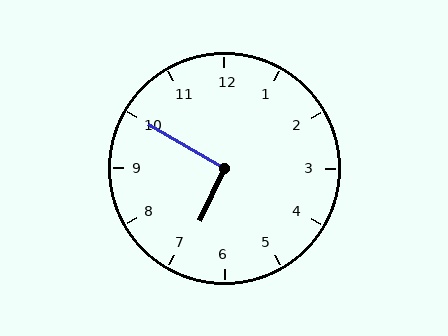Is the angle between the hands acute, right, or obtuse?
It is right.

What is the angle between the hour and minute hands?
Approximately 95 degrees.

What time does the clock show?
6:50.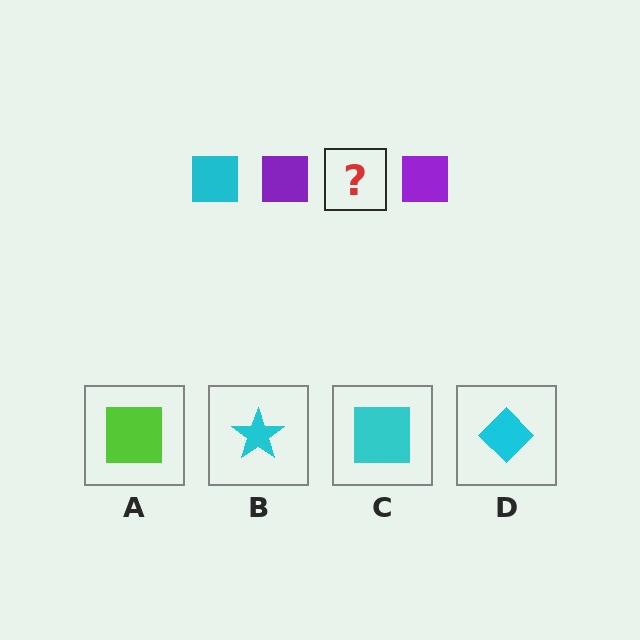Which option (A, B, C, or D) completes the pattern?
C.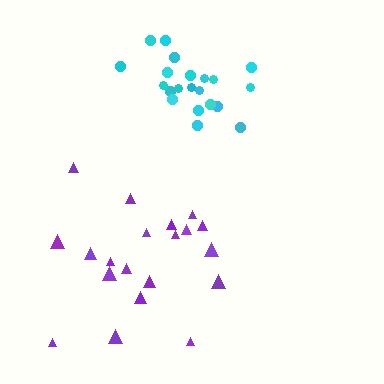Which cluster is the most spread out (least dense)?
Purple.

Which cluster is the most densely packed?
Cyan.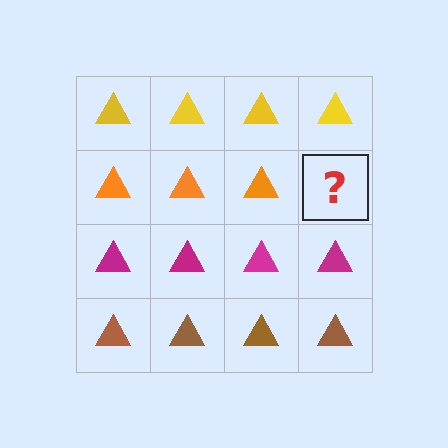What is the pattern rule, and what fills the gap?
The rule is that each row has a consistent color. The gap should be filled with an orange triangle.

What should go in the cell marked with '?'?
The missing cell should contain an orange triangle.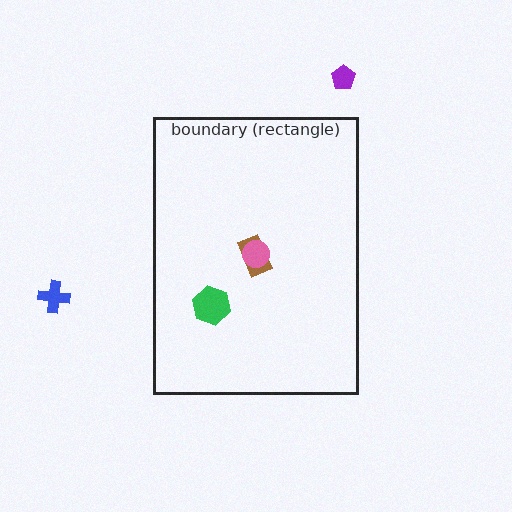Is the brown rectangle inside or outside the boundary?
Inside.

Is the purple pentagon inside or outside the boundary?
Outside.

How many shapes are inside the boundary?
3 inside, 2 outside.